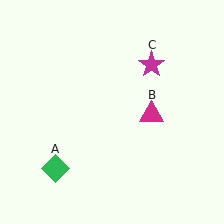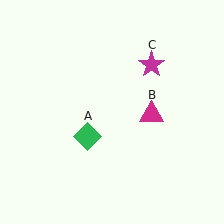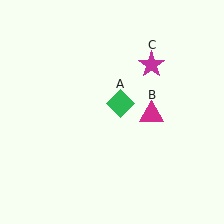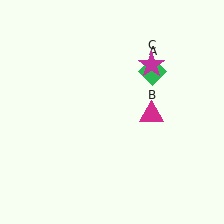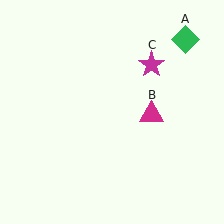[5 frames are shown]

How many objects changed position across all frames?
1 object changed position: green diamond (object A).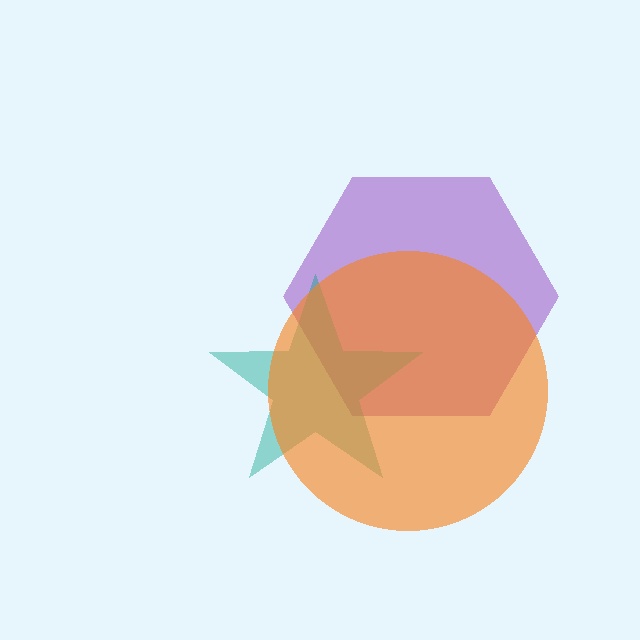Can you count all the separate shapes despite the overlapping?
Yes, there are 3 separate shapes.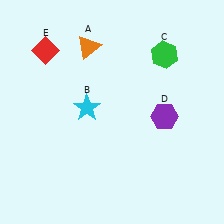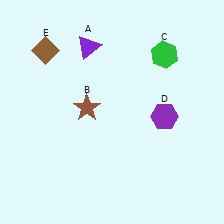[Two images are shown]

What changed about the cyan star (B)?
In Image 1, B is cyan. In Image 2, it changed to brown.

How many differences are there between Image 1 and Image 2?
There are 3 differences between the two images.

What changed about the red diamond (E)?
In Image 1, E is red. In Image 2, it changed to brown.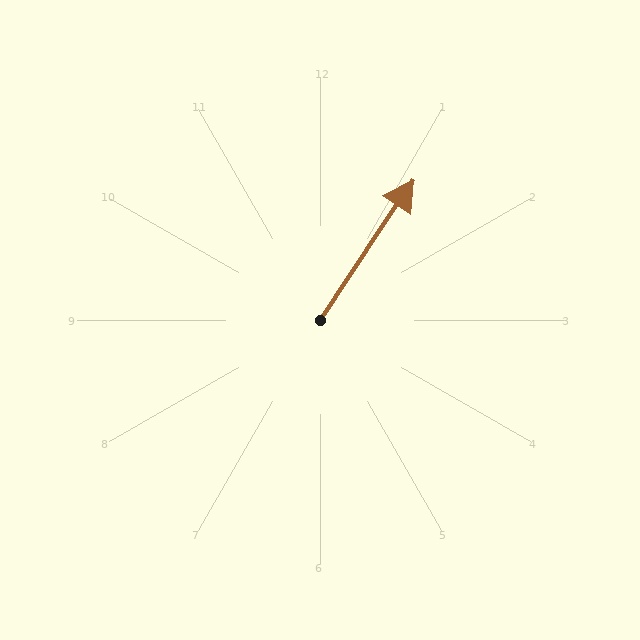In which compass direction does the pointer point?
Northeast.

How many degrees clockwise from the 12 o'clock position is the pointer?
Approximately 34 degrees.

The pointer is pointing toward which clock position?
Roughly 1 o'clock.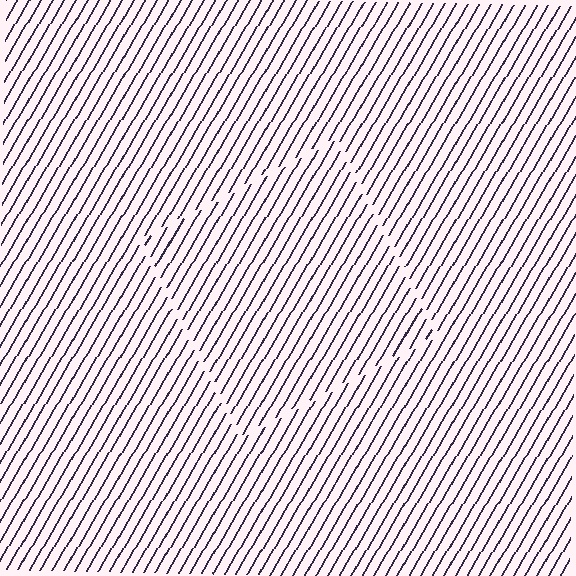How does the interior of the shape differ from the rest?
The interior of the shape contains the same grating, shifted by half a period — the contour is defined by the phase discontinuity where line-ends from the inner and outer gratings abut.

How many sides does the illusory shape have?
4 sides — the line-ends trace a square.